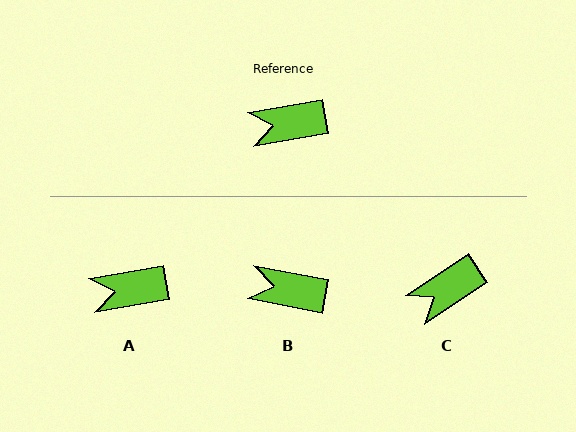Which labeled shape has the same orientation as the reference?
A.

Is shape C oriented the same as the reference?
No, it is off by about 24 degrees.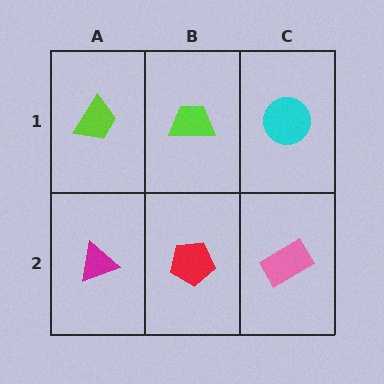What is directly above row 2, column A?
A lime trapezoid.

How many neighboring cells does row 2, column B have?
3.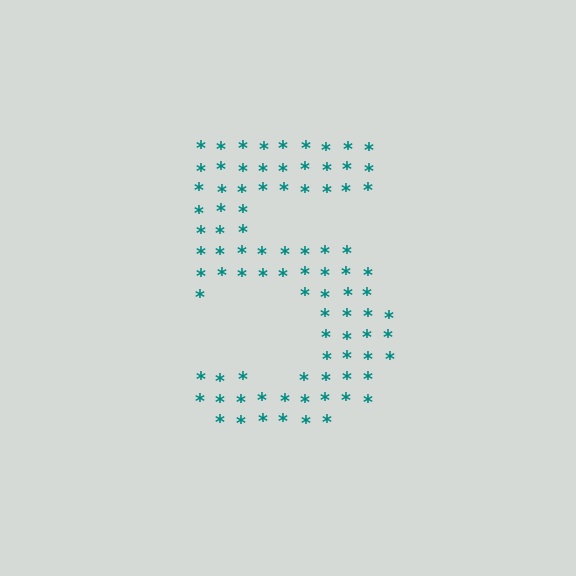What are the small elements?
The small elements are asterisks.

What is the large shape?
The large shape is the digit 5.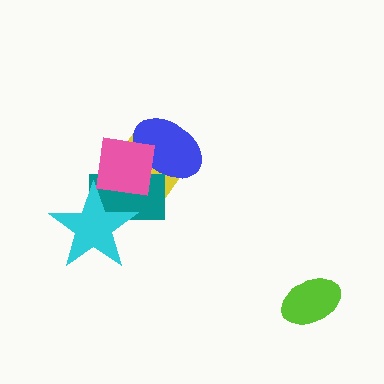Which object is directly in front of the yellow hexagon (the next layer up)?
The blue ellipse is directly in front of the yellow hexagon.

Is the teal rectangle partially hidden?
Yes, it is partially covered by another shape.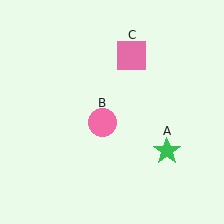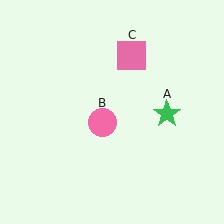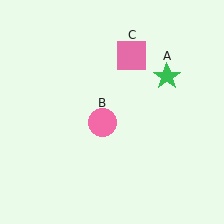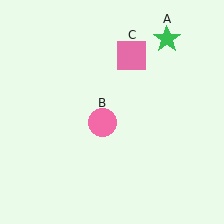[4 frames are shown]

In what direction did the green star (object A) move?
The green star (object A) moved up.